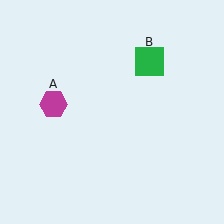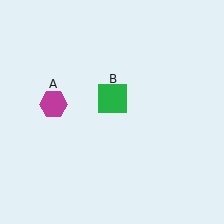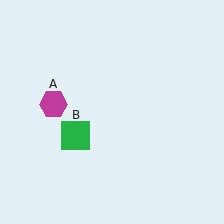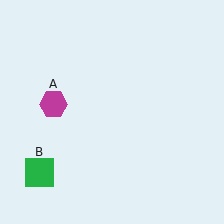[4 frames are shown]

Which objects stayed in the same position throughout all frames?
Magenta hexagon (object A) remained stationary.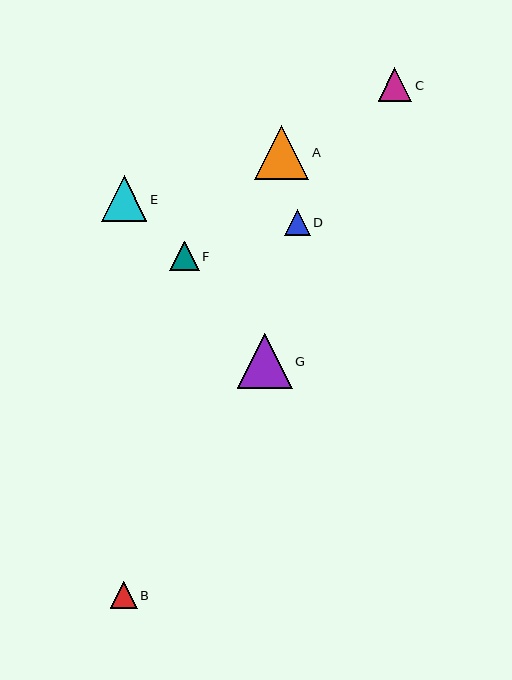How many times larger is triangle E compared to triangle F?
Triangle E is approximately 1.6 times the size of triangle F.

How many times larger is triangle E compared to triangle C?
Triangle E is approximately 1.3 times the size of triangle C.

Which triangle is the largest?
Triangle G is the largest with a size of approximately 55 pixels.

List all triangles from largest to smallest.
From largest to smallest: G, A, E, C, F, B, D.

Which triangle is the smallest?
Triangle D is the smallest with a size of approximately 26 pixels.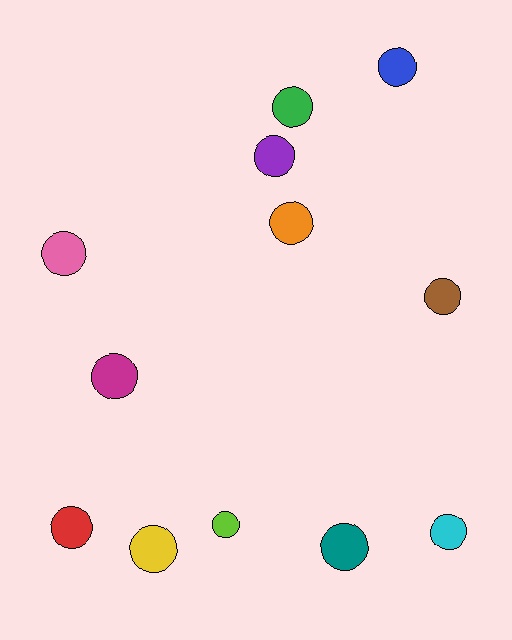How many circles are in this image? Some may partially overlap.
There are 12 circles.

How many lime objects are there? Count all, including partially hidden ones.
There is 1 lime object.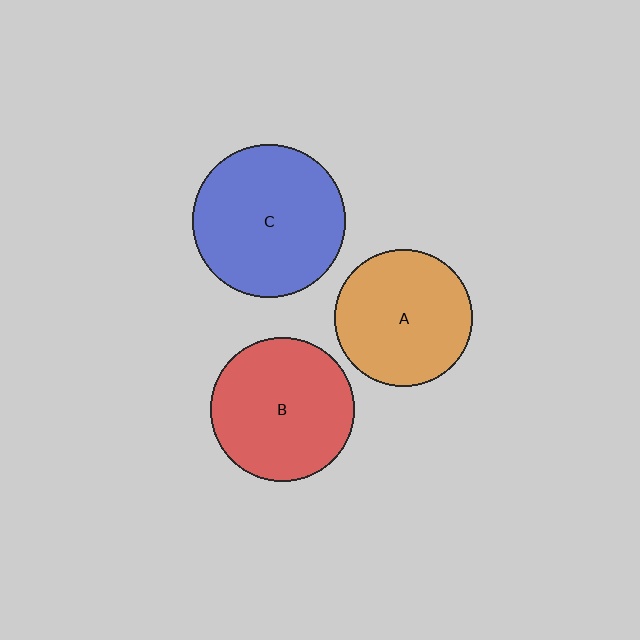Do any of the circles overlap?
No, none of the circles overlap.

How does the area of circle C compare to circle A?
Approximately 1.2 times.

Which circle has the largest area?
Circle C (blue).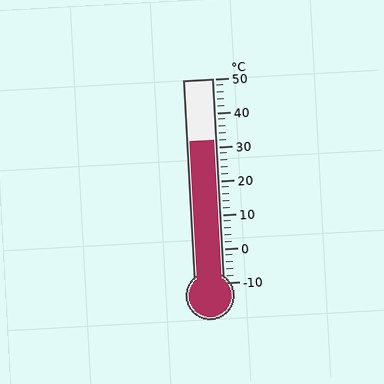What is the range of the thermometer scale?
The thermometer scale ranges from -10°C to 50°C.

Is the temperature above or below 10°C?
The temperature is above 10°C.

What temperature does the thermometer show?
The thermometer shows approximately 32°C.